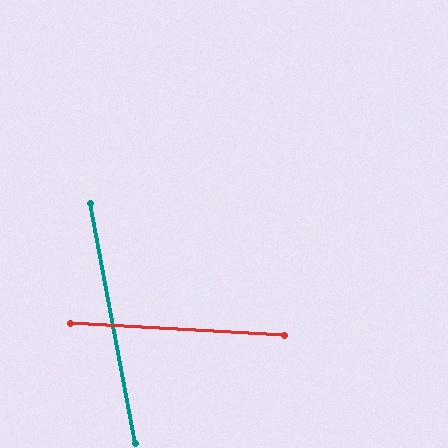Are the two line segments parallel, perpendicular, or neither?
Neither parallel nor perpendicular — they differ by about 76°.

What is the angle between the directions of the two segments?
Approximately 76 degrees.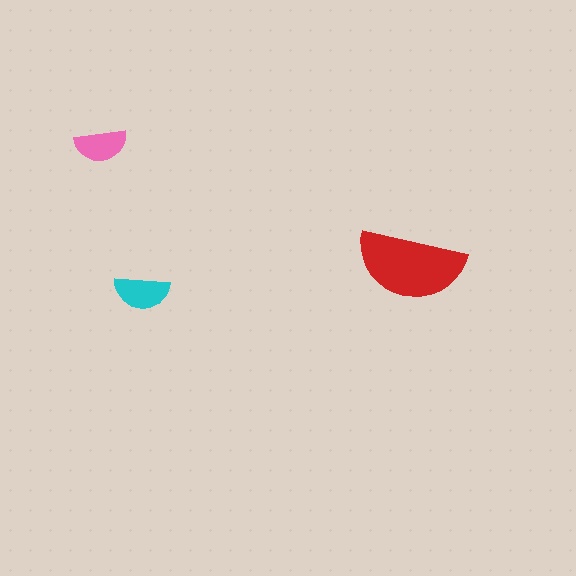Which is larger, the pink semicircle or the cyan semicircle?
The cyan one.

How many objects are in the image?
There are 3 objects in the image.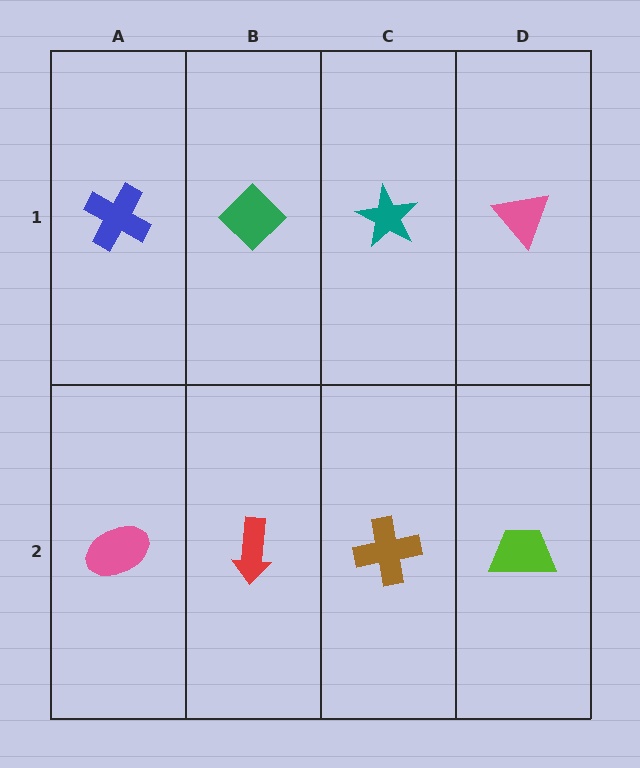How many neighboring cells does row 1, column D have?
2.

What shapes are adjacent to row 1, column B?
A red arrow (row 2, column B), a blue cross (row 1, column A), a teal star (row 1, column C).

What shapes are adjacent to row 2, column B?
A green diamond (row 1, column B), a pink ellipse (row 2, column A), a brown cross (row 2, column C).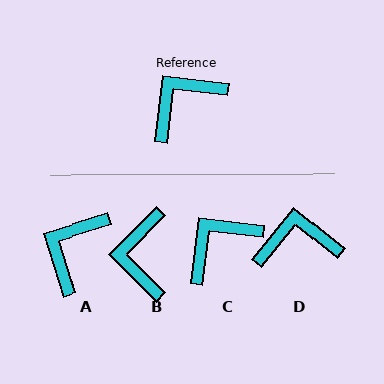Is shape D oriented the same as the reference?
No, it is off by about 32 degrees.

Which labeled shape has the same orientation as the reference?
C.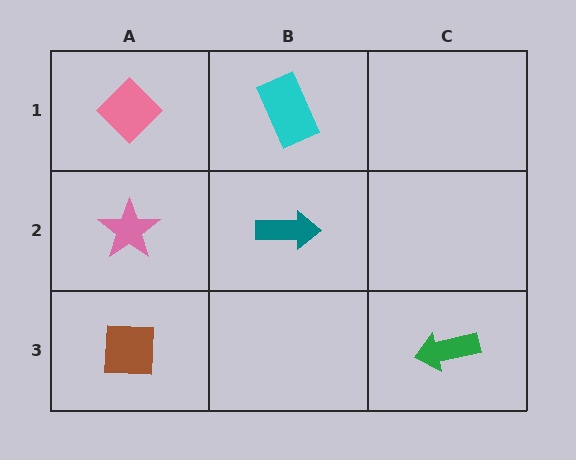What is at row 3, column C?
A green arrow.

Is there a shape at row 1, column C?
No, that cell is empty.